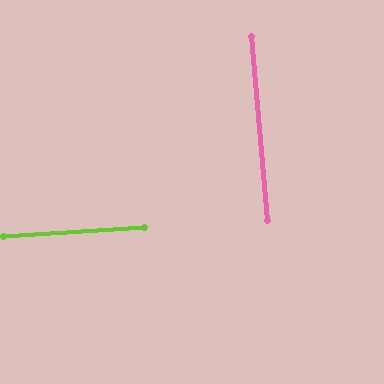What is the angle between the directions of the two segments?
Approximately 89 degrees.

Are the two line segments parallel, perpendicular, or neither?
Perpendicular — they meet at approximately 89°.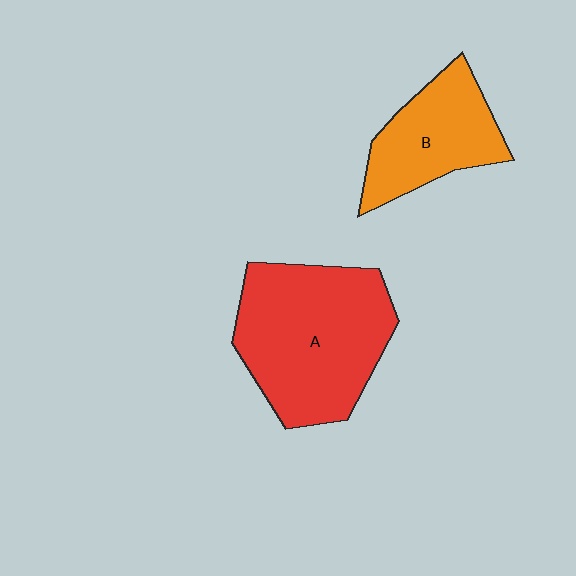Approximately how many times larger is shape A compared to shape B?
Approximately 1.7 times.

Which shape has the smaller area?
Shape B (orange).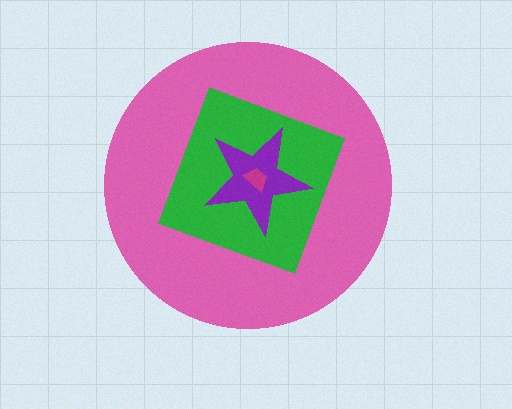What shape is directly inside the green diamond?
The purple star.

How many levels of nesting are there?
4.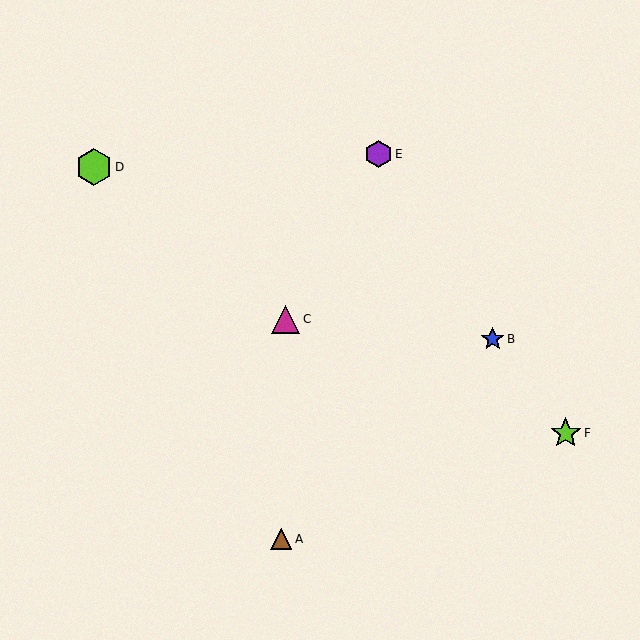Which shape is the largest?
The lime hexagon (labeled D) is the largest.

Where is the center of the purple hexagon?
The center of the purple hexagon is at (378, 154).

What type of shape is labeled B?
Shape B is a blue star.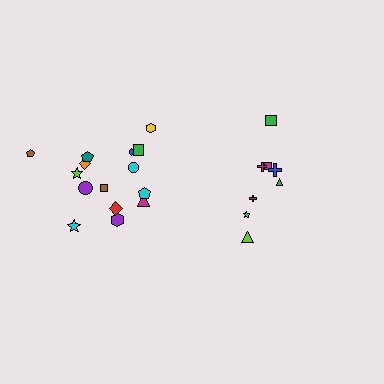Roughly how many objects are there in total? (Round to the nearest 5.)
Roughly 25 objects in total.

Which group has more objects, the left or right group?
The left group.